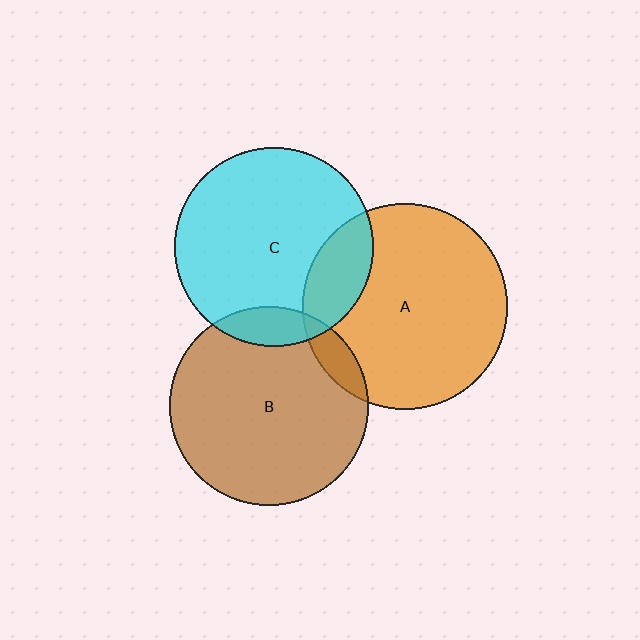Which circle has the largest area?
Circle A (orange).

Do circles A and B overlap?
Yes.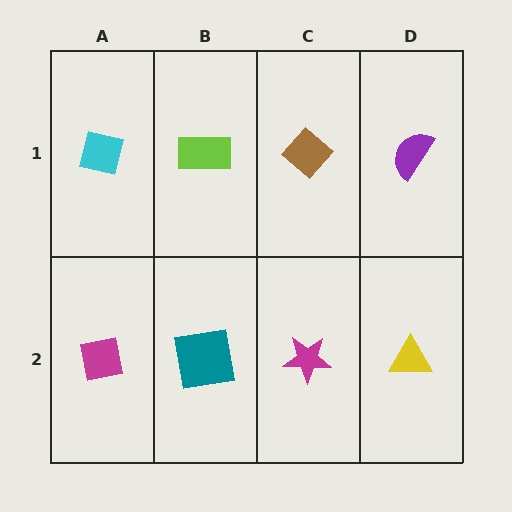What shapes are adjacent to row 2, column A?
A cyan square (row 1, column A), a teal square (row 2, column B).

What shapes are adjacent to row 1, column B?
A teal square (row 2, column B), a cyan square (row 1, column A), a brown diamond (row 1, column C).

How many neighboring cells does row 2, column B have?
3.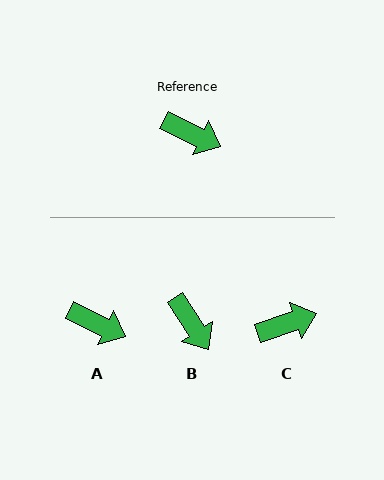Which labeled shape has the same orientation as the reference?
A.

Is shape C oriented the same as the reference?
No, it is off by about 44 degrees.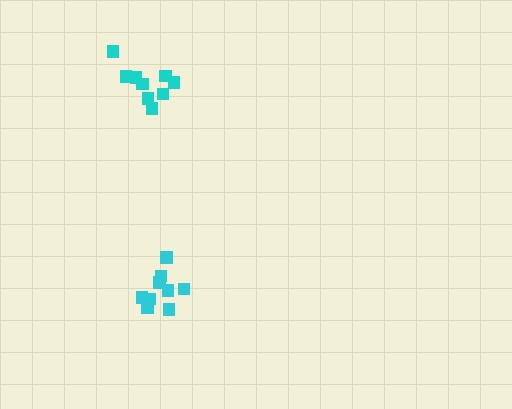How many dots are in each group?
Group 1: 9 dots, Group 2: 9 dots (18 total).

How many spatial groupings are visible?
There are 2 spatial groupings.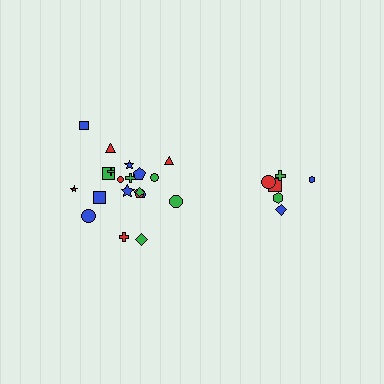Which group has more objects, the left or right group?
The left group.